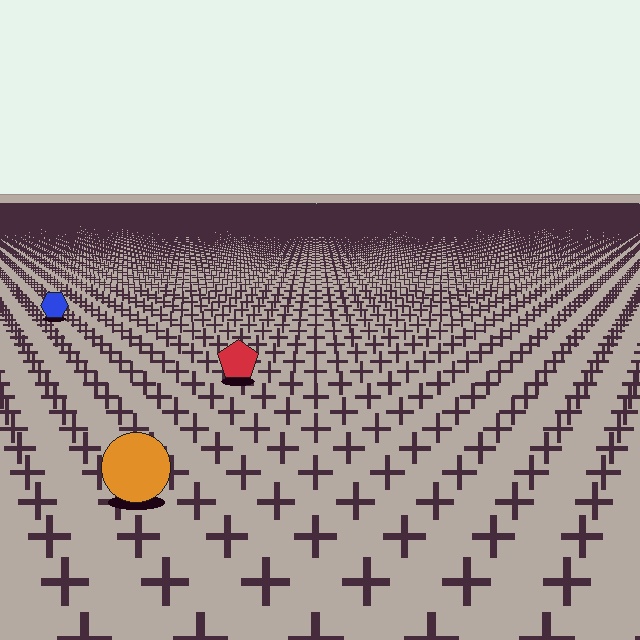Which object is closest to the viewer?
The orange circle is closest. The texture marks near it are larger and more spread out.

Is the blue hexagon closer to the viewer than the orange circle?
No. The orange circle is closer — you can tell from the texture gradient: the ground texture is coarser near it.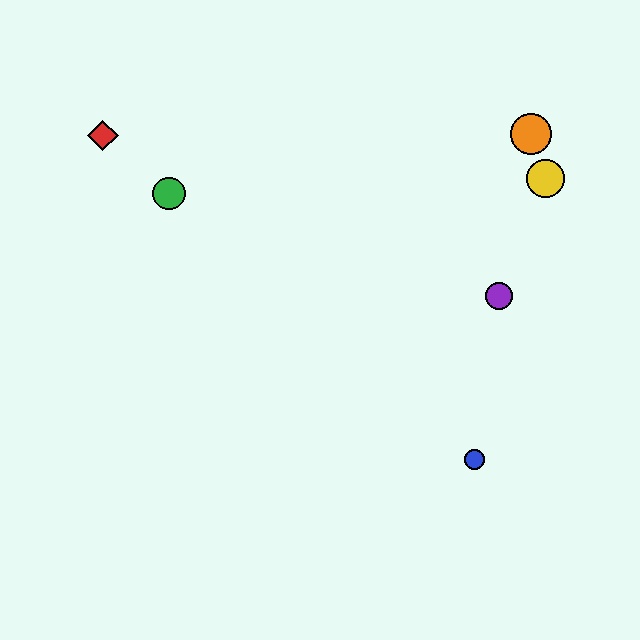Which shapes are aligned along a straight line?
The red diamond, the blue circle, the green circle are aligned along a straight line.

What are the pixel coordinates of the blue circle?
The blue circle is at (474, 460).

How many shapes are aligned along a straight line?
3 shapes (the red diamond, the blue circle, the green circle) are aligned along a straight line.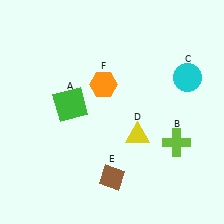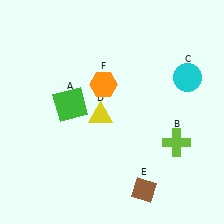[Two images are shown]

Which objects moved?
The objects that moved are: the yellow triangle (D), the brown diamond (E).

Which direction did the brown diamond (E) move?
The brown diamond (E) moved right.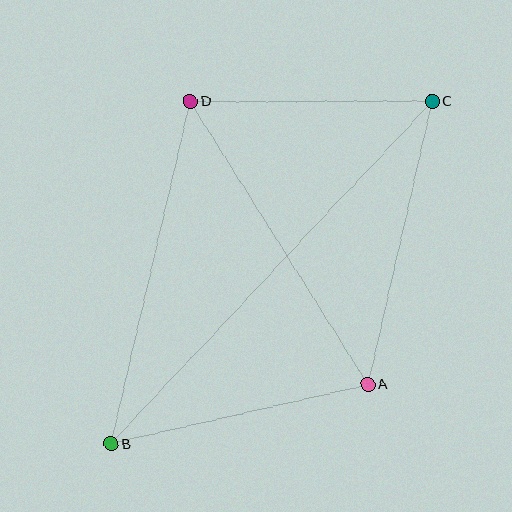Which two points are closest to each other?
Points C and D are closest to each other.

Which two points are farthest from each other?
Points B and C are farthest from each other.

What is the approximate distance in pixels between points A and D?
The distance between A and D is approximately 334 pixels.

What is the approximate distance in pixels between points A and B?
The distance between A and B is approximately 263 pixels.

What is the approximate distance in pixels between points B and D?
The distance between B and D is approximately 351 pixels.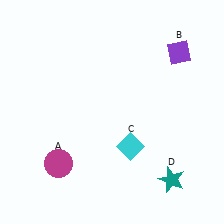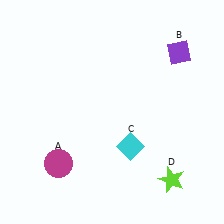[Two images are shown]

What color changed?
The star (D) changed from teal in Image 1 to lime in Image 2.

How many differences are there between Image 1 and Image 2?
There is 1 difference between the two images.